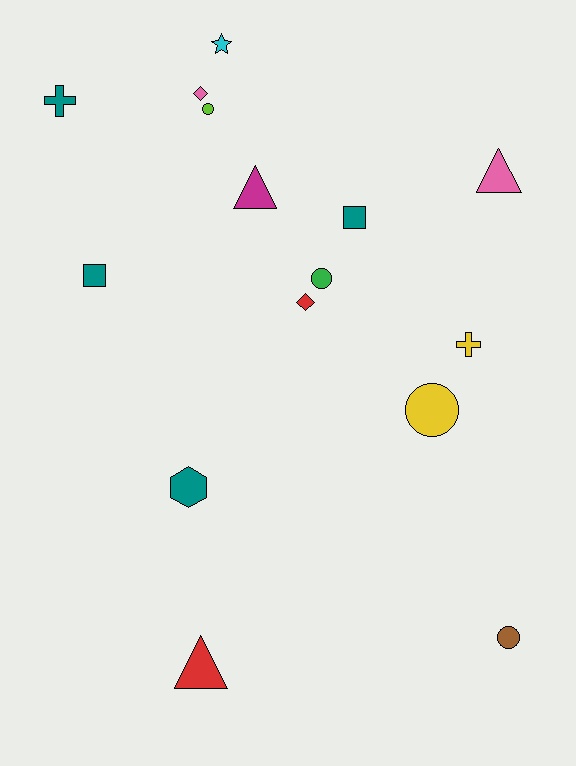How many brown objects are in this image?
There is 1 brown object.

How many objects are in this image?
There are 15 objects.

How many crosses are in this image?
There are 2 crosses.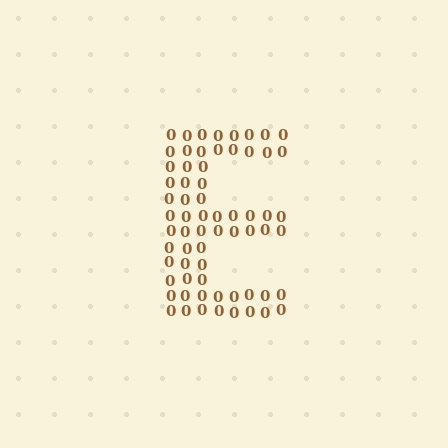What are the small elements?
The small elements are digit 0's.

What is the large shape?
The large shape is the letter E.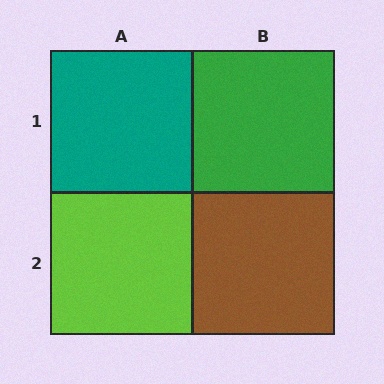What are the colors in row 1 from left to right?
Teal, green.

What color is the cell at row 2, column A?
Lime.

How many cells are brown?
1 cell is brown.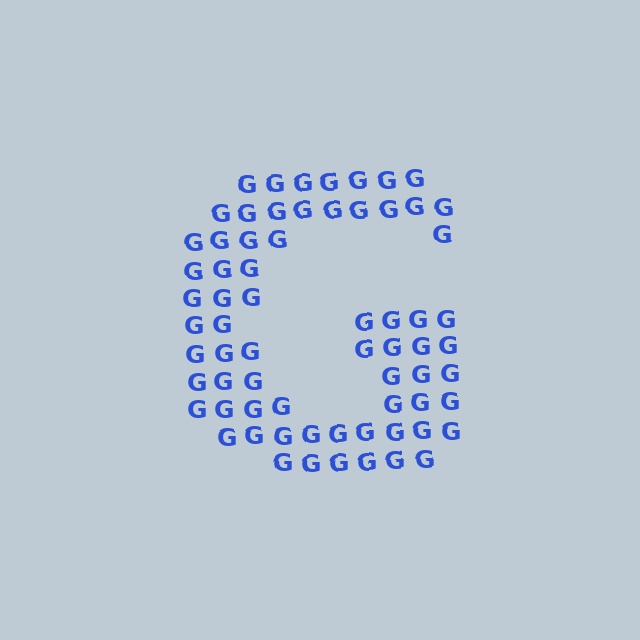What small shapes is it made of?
It is made of small letter G's.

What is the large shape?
The large shape is the letter G.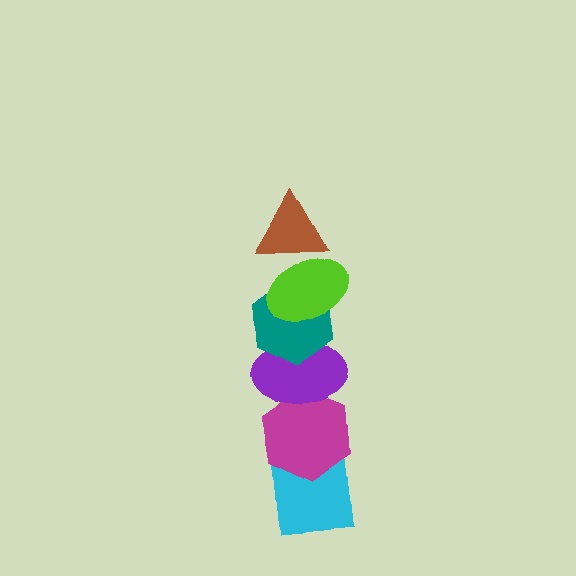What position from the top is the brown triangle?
The brown triangle is 1st from the top.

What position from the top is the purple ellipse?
The purple ellipse is 4th from the top.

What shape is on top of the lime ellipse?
The brown triangle is on top of the lime ellipse.